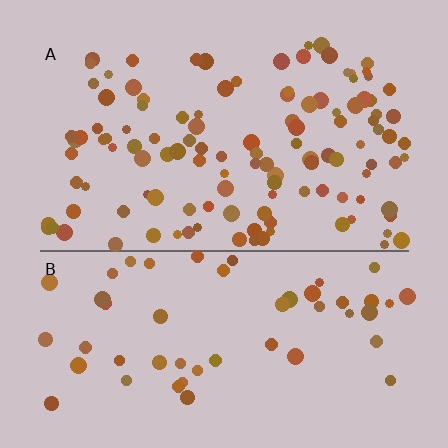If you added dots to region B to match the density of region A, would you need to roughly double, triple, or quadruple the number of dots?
Approximately double.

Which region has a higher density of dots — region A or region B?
A (the top).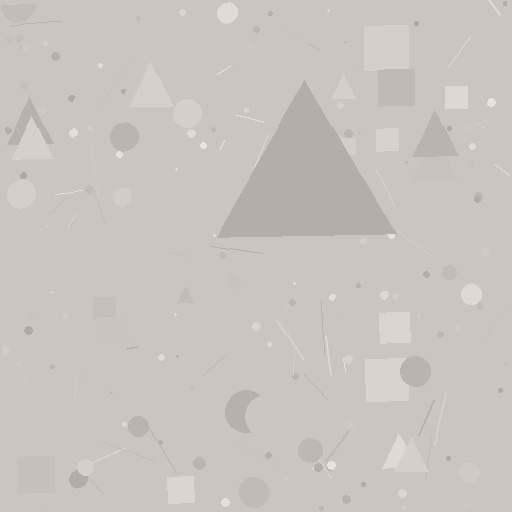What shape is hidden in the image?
A triangle is hidden in the image.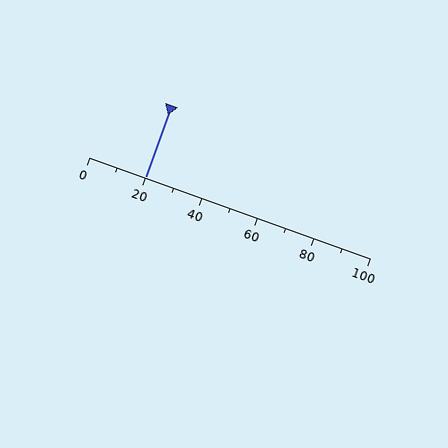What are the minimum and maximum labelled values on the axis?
The axis runs from 0 to 100.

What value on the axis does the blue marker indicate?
The marker indicates approximately 20.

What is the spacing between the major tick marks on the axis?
The major ticks are spaced 20 apart.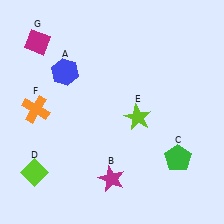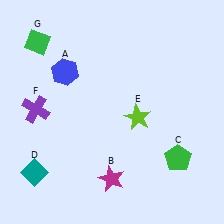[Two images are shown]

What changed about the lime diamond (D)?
In Image 1, D is lime. In Image 2, it changed to teal.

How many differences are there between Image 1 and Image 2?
There are 3 differences between the two images.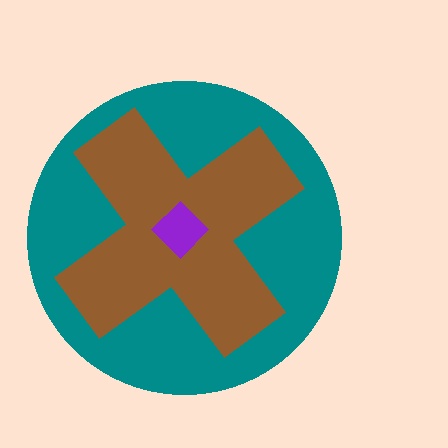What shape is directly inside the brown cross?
The purple diamond.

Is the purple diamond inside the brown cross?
Yes.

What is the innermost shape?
The purple diamond.